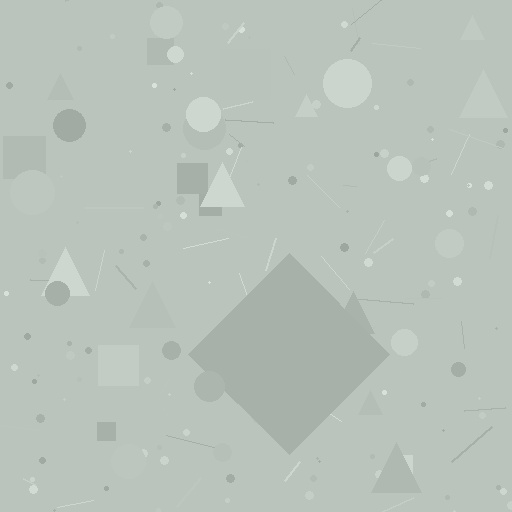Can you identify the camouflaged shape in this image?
The camouflaged shape is a diamond.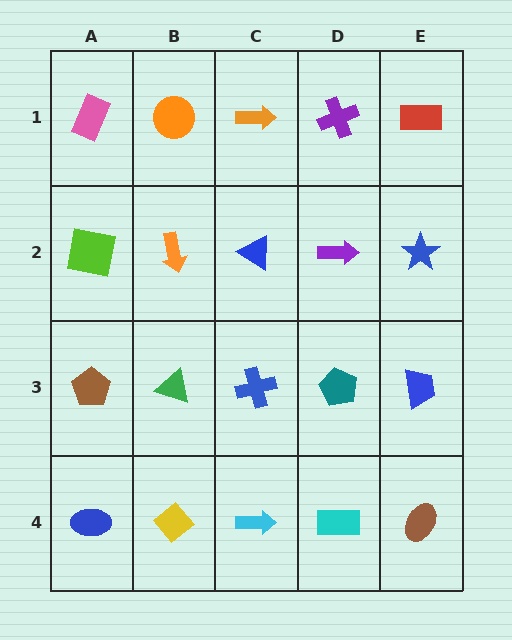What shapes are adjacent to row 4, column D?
A teal pentagon (row 3, column D), a cyan arrow (row 4, column C), a brown ellipse (row 4, column E).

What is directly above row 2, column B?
An orange circle.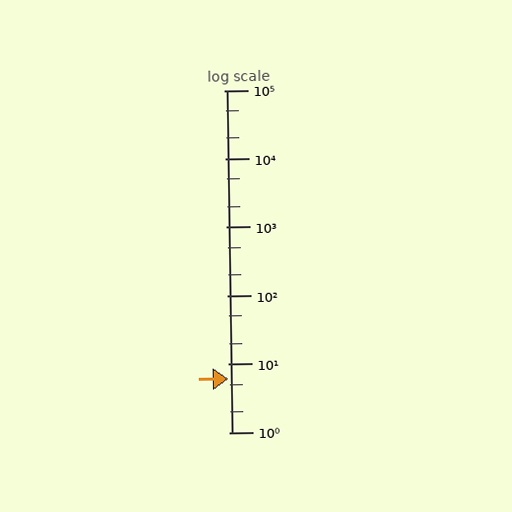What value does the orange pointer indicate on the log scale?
The pointer indicates approximately 6.1.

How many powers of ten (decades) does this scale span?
The scale spans 5 decades, from 1 to 100000.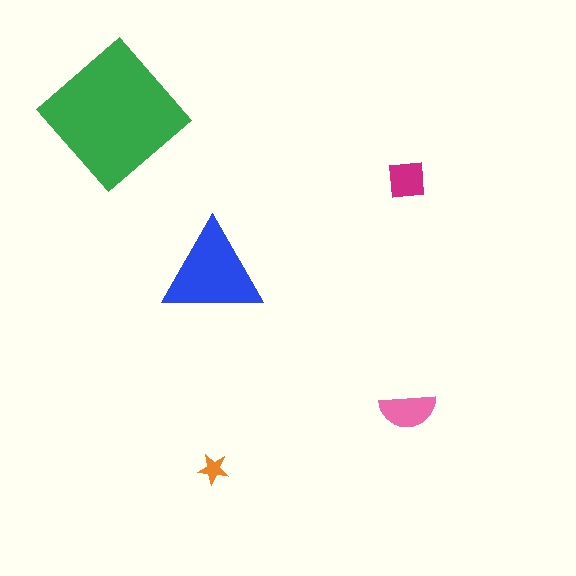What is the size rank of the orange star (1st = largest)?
5th.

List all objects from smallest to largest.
The orange star, the magenta square, the pink semicircle, the blue triangle, the green diamond.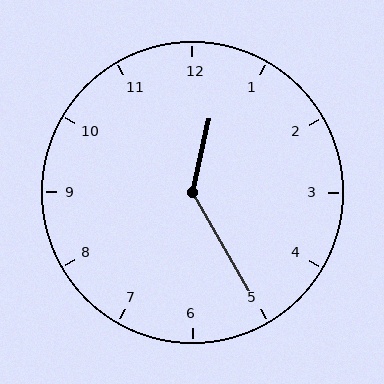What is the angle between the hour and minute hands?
Approximately 138 degrees.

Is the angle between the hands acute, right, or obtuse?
It is obtuse.